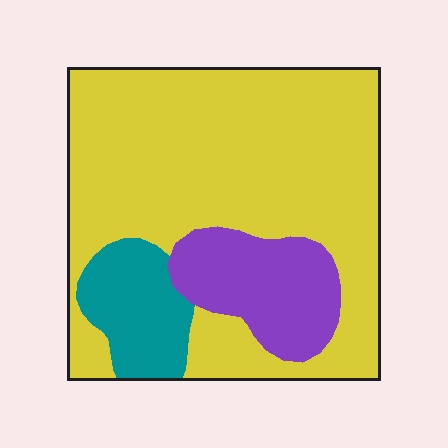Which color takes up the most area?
Yellow, at roughly 70%.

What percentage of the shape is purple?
Purple takes up less than a sixth of the shape.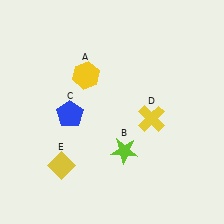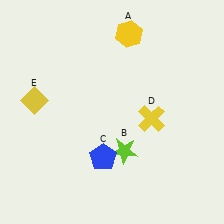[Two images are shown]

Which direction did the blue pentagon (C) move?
The blue pentagon (C) moved down.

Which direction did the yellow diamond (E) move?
The yellow diamond (E) moved up.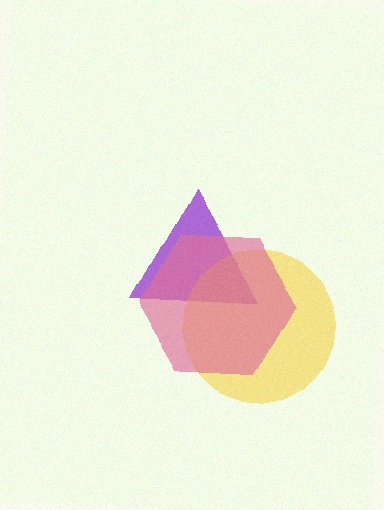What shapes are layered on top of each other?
The layered shapes are: a purple triangle, a yellow circle, a pink hexagon.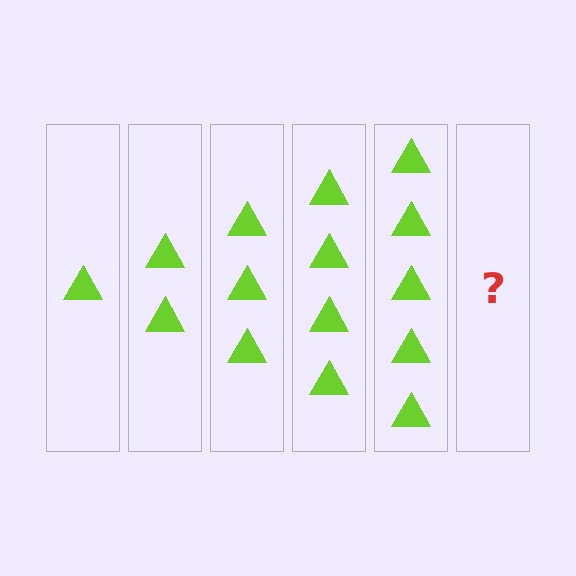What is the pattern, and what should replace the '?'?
The pattern is that each step adds one more triangle. The '?' should be 6 triangles.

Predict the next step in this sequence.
The next step is 6 triangles.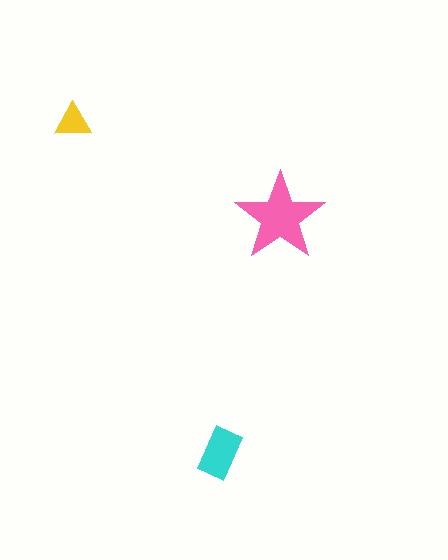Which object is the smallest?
The yellow triangle.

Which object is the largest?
The pink star.